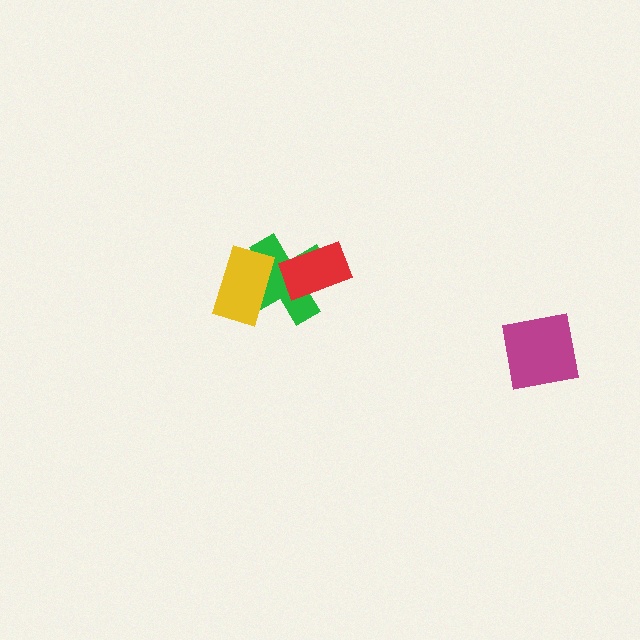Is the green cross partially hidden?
Yes, it is partially covered by another shape.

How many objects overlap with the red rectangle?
1 object overlaps with the red rectangle.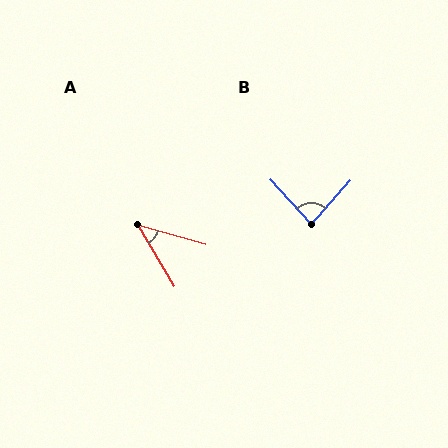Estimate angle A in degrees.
Approximately 44 degrees.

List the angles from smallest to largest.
A (44°), B (84°).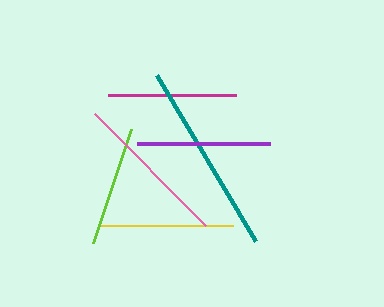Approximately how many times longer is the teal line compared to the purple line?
The teal line is approximately 1.5 times the length of the purple line.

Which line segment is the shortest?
The lime line is the shortest at approximately 120 pixels.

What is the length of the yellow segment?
The yellow segment is approximately 133 pixels long.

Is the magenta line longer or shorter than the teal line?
The teal line is longer than the magenta line.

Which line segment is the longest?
The teal line is the longest at approximately 194 pixels.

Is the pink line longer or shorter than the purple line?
The pink line is longer than the purple line.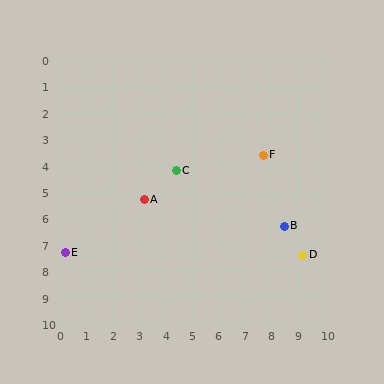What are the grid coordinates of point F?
Point F is at approximately (7.7, 3.6).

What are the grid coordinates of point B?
Point B is at approximately (8.5, 6.3).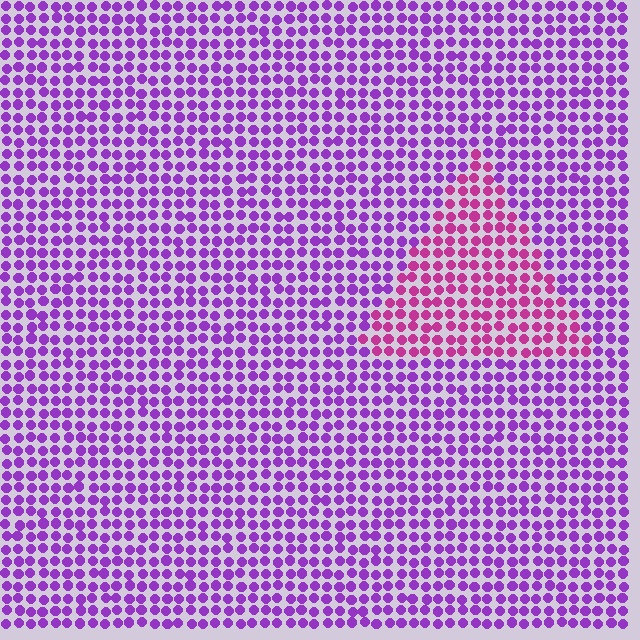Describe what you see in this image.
The image is filled with small purple elements in a uniform arrangement. A triangle-shaped region is visible where the elements are tinted to a slightly different hue, forming a subtle color boundary.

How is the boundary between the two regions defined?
The boundary is defined purely by a slight shift in hue (about 38 degrees). Spacing, size, and orientation are identical on both sides.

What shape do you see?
I see a triangle.